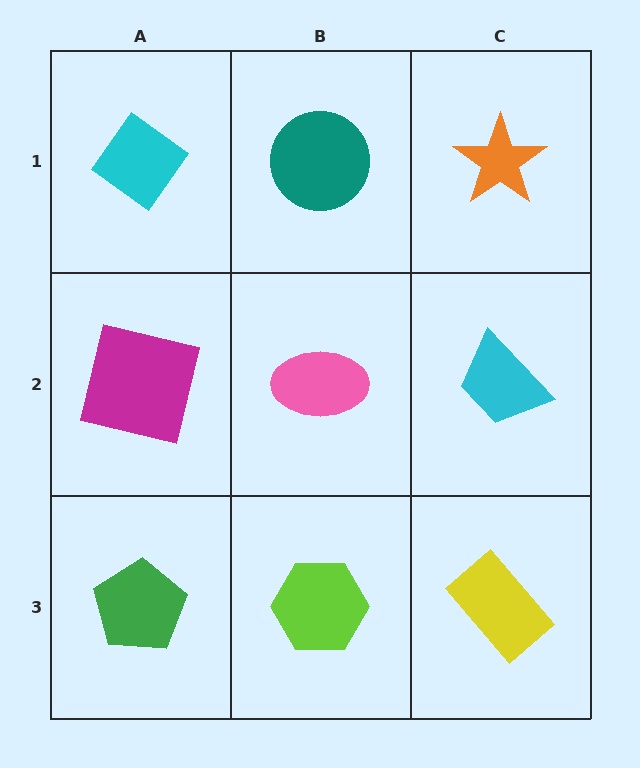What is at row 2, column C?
A cyan trapezoid.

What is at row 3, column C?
A yellow rectangle.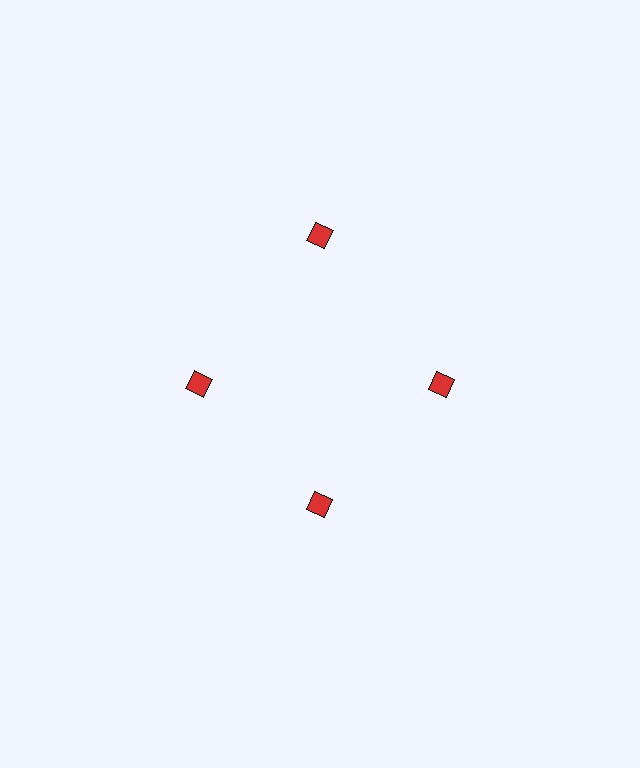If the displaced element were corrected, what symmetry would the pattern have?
It would have 4-fold rotational symmetry — the pattern would map onto itself every 90 degrees.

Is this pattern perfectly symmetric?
No. The 4 red diamonds are arranged in a ring, but one element near the 12 o'clock position is pushed outward from the center, breaking the 4-fold rotational symmetry.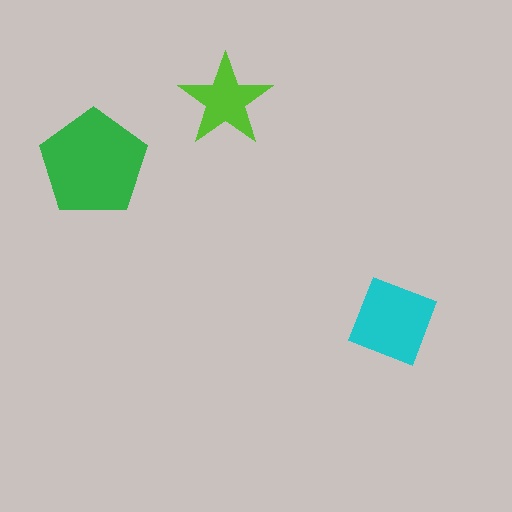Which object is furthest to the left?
The green pentagon is leftmost.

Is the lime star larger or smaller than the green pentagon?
Smaller.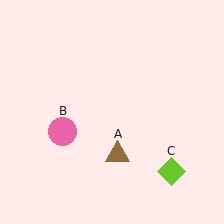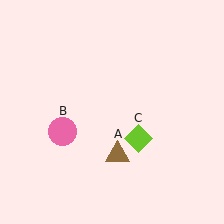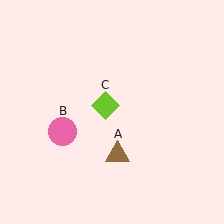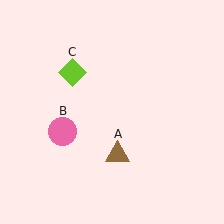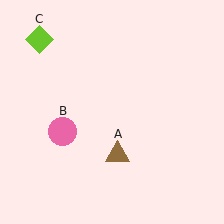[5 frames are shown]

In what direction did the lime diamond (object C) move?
The lime diamond (object C) moved up and to the left.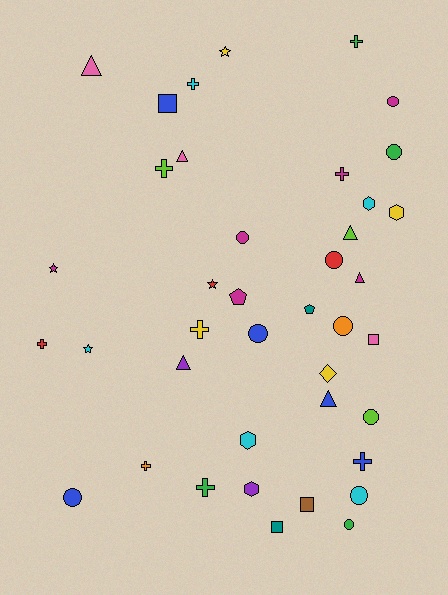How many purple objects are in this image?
There are 2 purple objects.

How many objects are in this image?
There are 40 objects.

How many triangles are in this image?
There are 6 triangles.